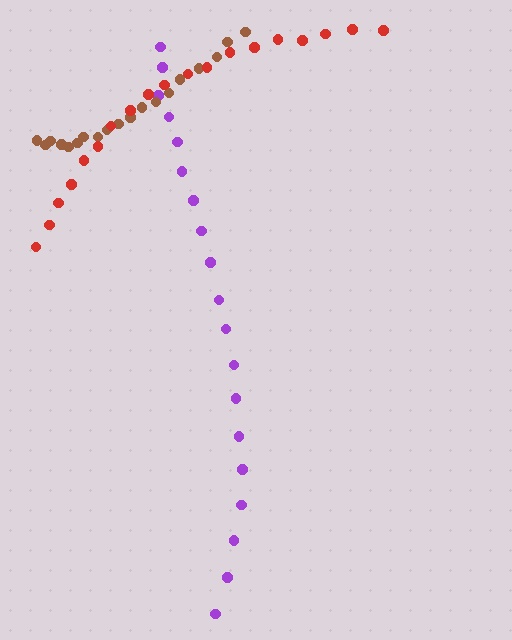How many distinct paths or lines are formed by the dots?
There are 3 distinct paths.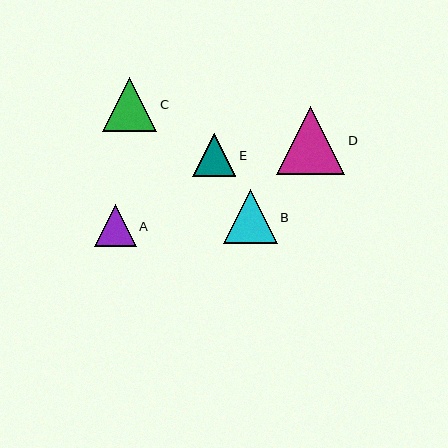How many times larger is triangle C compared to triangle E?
Triangle C is approximately 1.3 times the size of triangle E.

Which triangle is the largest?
Triangle D is the largest with a size of approximately 68 pixels.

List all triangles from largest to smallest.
From largest to smallest: D, C, B, E, A.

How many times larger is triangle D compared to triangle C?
Triangle D is approximately 1.3 times the size of triangle C.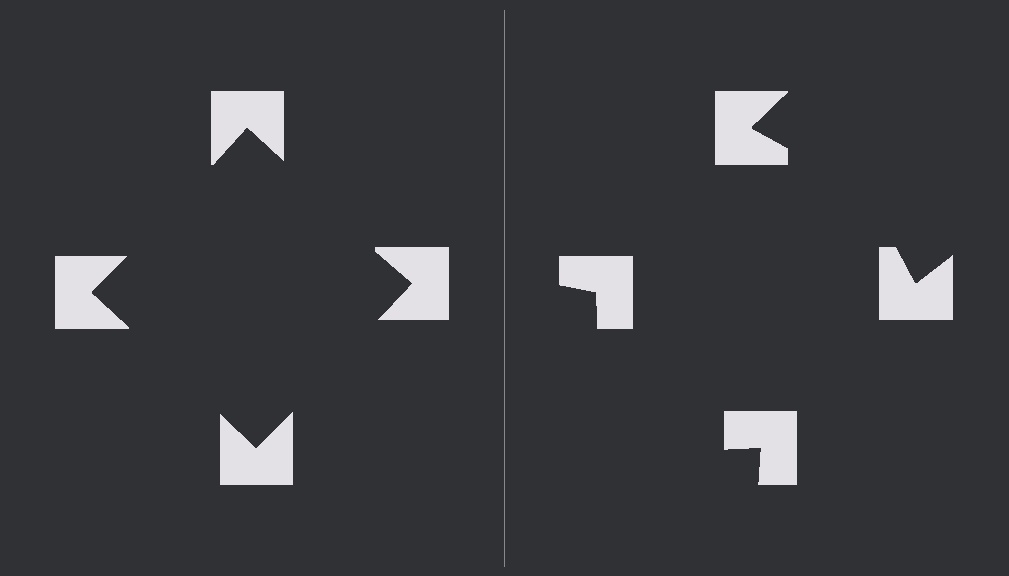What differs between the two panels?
The notched squares are positioned identically on both sides; only the wedge orientations differ. On the left they align to a square; on the right they are misaligned.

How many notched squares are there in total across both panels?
8 — 4 on each side.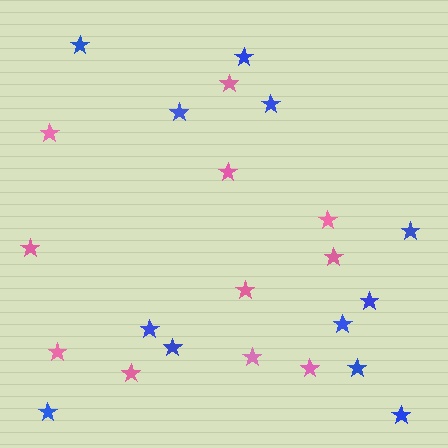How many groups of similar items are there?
There are 2 groups: one group of pink stars (11) and one group of blue stars (12).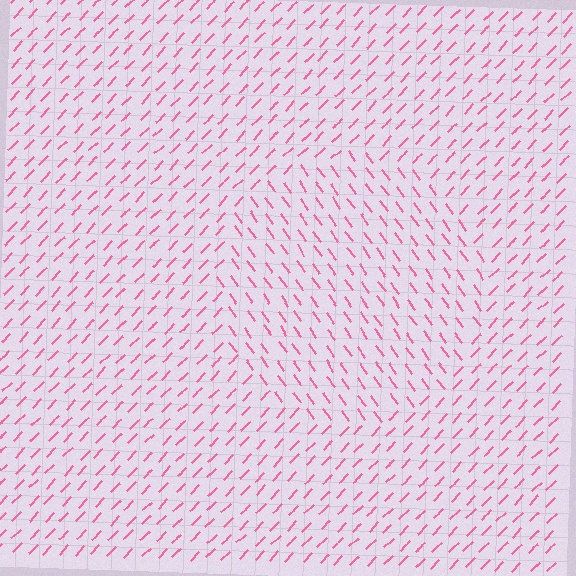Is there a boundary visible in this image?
Yes, there is a texture boundary formed by a change in line orientation.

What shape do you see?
I see a circle.